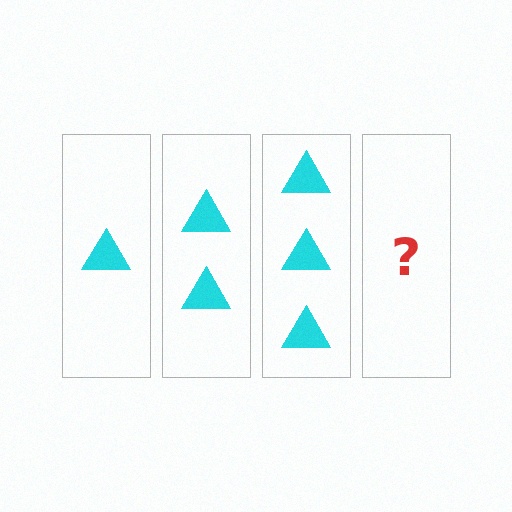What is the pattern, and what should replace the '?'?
The pattern is that each step adds one more triangle. The '?' should be 4 triangles.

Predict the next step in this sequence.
The next step is 4 triangles.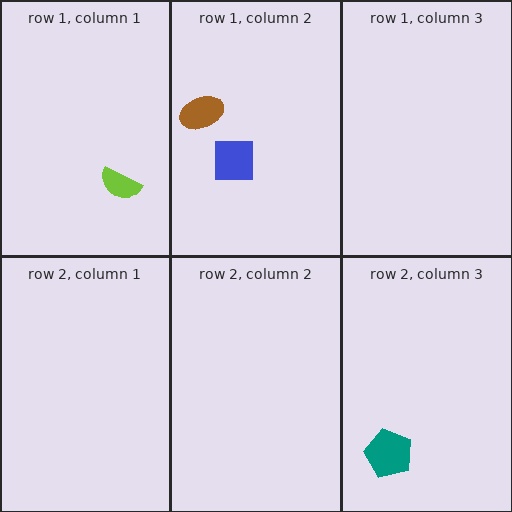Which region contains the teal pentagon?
The row 2, column 3 region.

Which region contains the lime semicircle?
The row 1, column 1 region.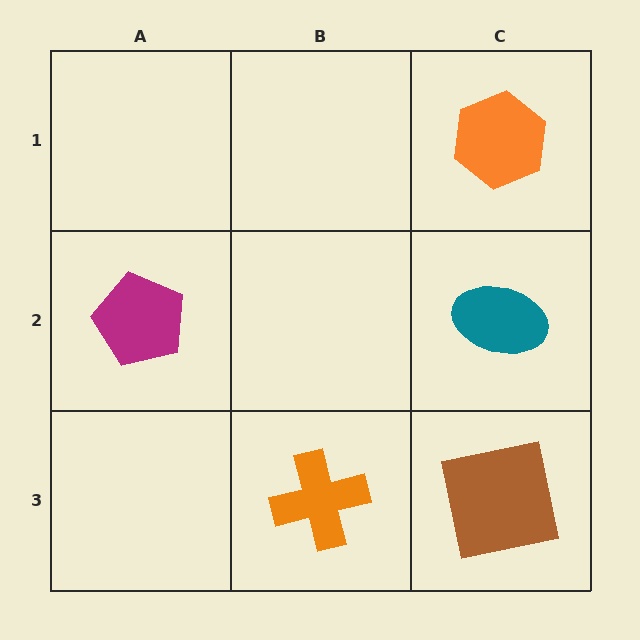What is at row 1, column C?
An orange hexagon.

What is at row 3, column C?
A brown square.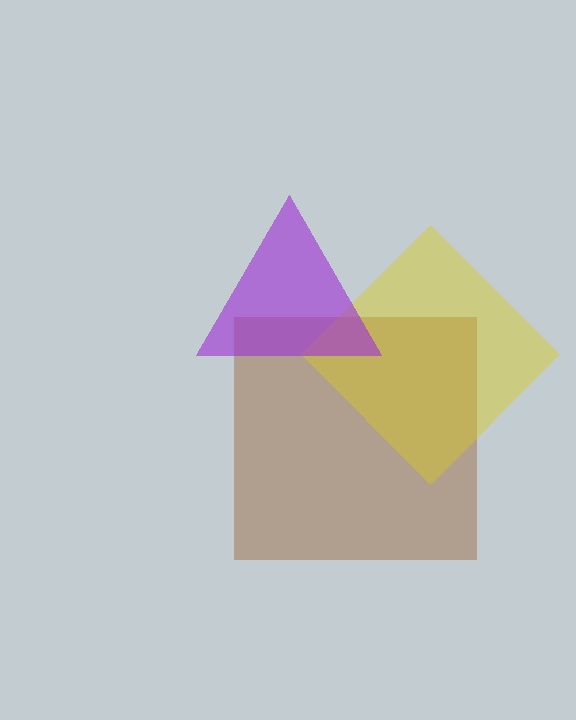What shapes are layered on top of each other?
The layered shapes are: a brown square, a yellow diamond, a purple triangle.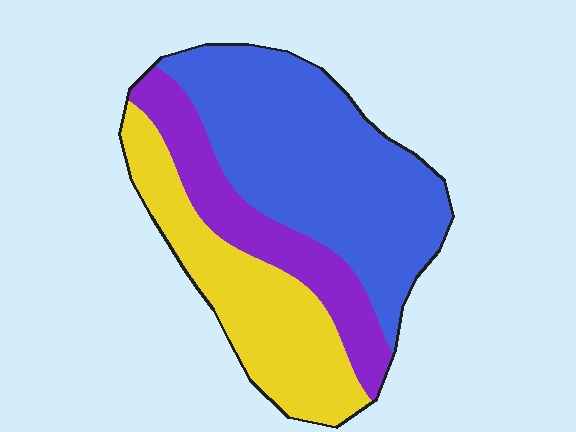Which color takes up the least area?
Purple, at roughly 20%.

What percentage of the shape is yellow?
Yellow takes up about one third (1/3) of the shape.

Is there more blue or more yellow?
Blue.